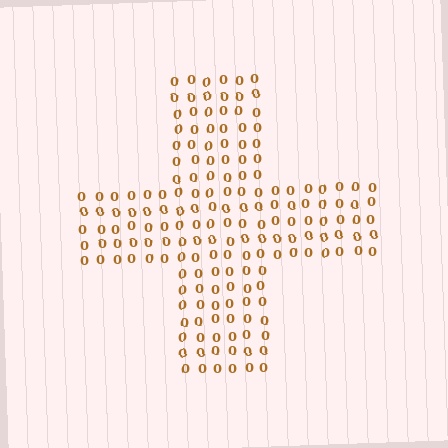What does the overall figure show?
The overall figure shows a cross.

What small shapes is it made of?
It is made of small digit 0's.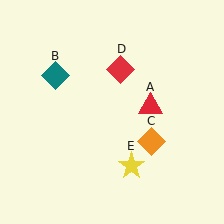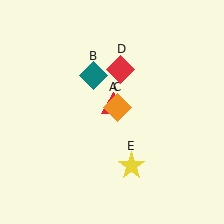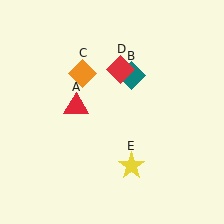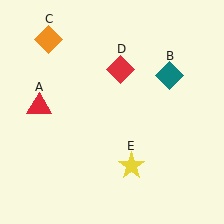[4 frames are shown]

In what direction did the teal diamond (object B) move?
The teal diamond (object B) moved right.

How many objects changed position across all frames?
3 objects changed position: red triangle (object A), teal diamond (object B), orange diamond (object C).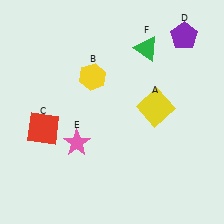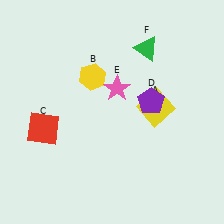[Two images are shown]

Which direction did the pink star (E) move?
The pink star (E) moved up.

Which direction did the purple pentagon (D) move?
The purple pentagon (D) moved down.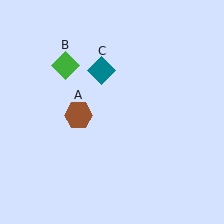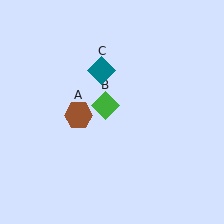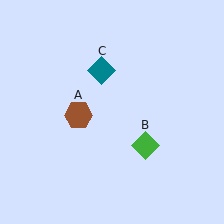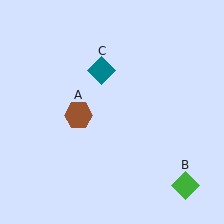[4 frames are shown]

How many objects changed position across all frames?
1 object changed position: green diamond (object B).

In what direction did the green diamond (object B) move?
The green diamond (object B) moved down and to the right.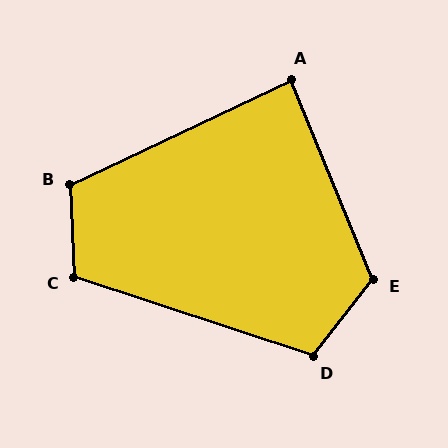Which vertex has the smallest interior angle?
A, at approximately 87 degrees.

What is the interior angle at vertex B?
Approximately 113 degrees (obtuse).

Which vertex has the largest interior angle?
E, at approximately 120 degrees.